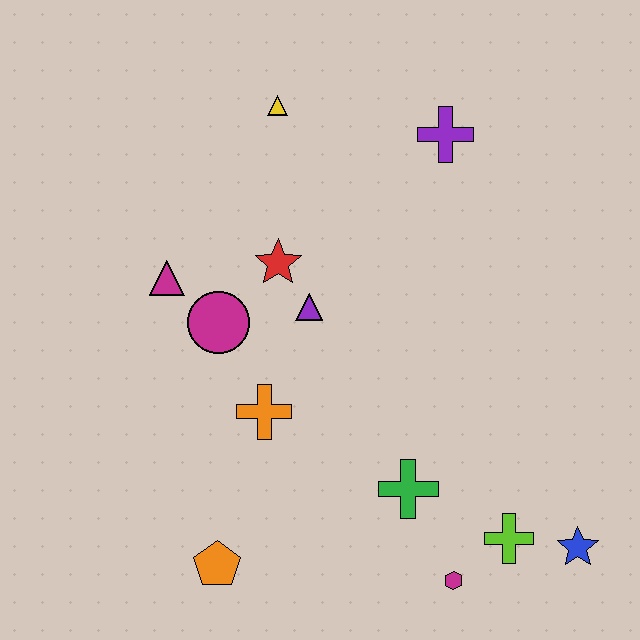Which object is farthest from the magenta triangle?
The blue star is farthest from the magenta triangle.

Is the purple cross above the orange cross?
Yes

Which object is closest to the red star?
The purple triangle is closest to the red star.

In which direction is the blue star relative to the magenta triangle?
The blue star is to the right of the magenta triangle.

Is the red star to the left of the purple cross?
Yes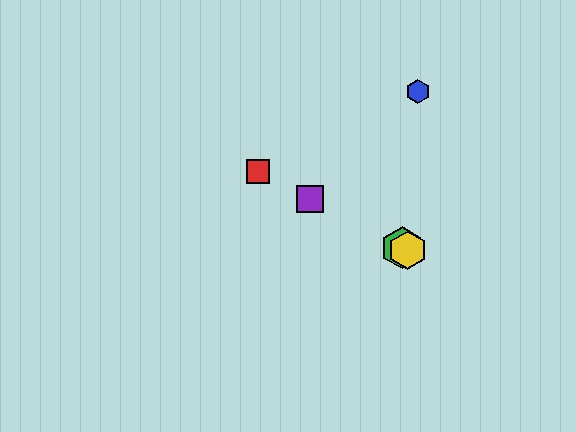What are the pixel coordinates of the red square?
The red square is at (258, 172).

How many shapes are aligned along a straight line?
4 shapes (the red square, the green hexagon, the yellow hexagon, the purple square) are aligned along a straight line.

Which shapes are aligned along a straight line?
The red square, the green hexagon, the yellow hexagon, the purple square are aligned along a straight line.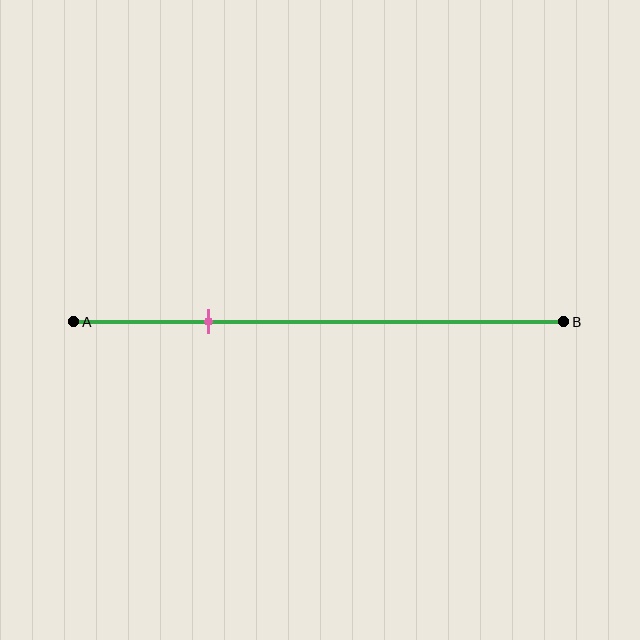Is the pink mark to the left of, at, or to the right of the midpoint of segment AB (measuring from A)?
The pink mark is to the left of the midpoint of segment AB.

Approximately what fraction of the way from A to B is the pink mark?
The pink mark is approximately 30% of the way from A to B.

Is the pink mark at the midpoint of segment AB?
No, the mark is at about 30% from A, not at the 50% midpoint.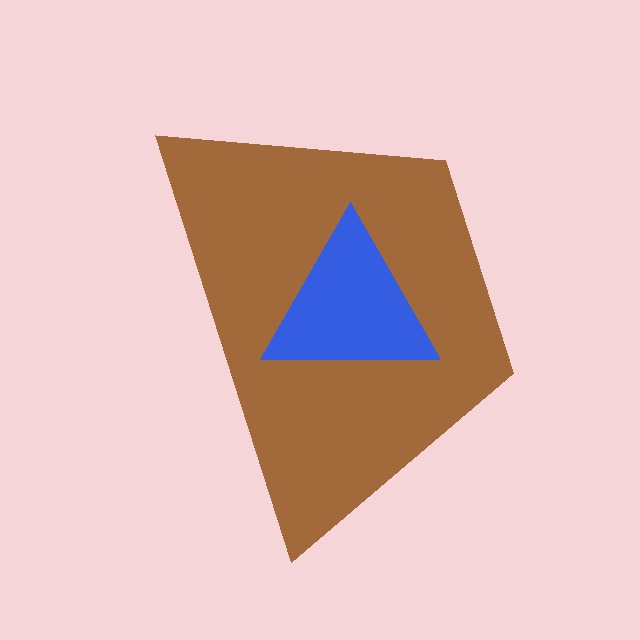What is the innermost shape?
The blue triangle.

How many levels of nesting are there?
2.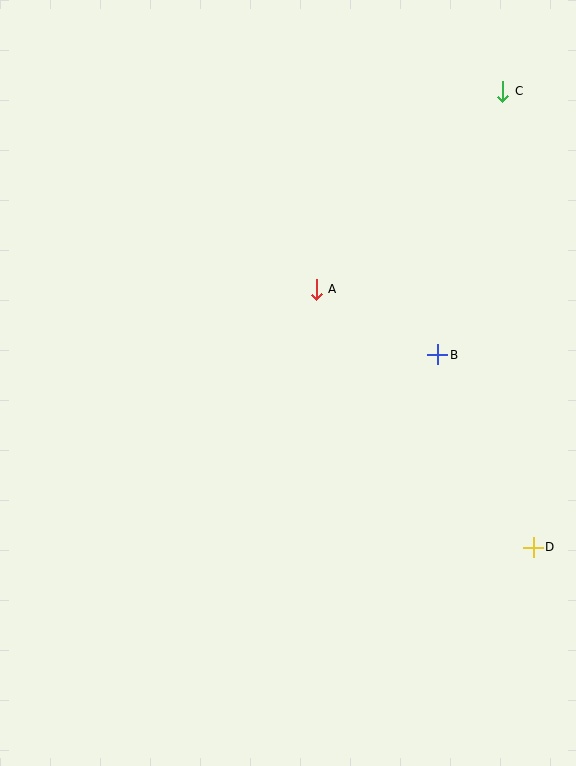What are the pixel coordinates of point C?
Point C is at (503, 91).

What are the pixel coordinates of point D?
Point D is at (533, 547).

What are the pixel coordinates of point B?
Point B is at (438, 355).